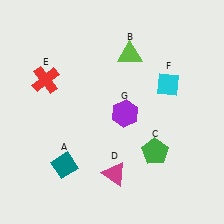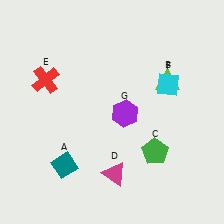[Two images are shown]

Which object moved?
The lime triangle (B) moved right.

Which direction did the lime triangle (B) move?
The lime triangle (B) moved right.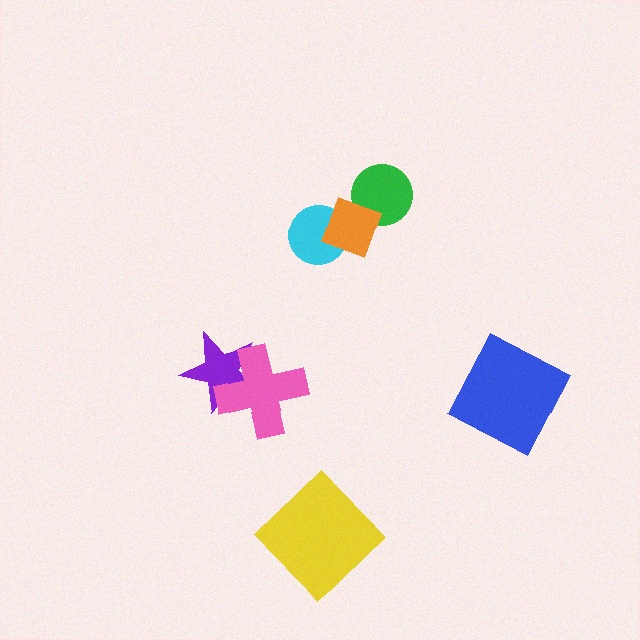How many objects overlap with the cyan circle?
1 object overlaps with the cyan circle.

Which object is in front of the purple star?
The pink cross is in front of the purple star.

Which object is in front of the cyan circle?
The orange diamond is in front of the cyan circle.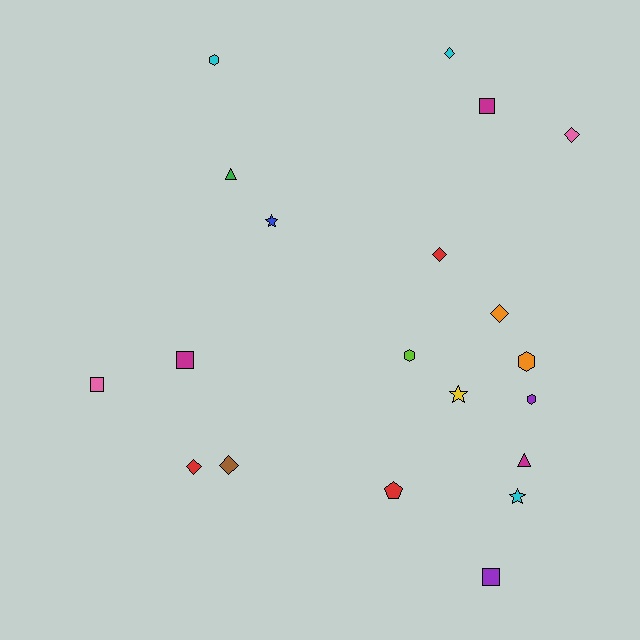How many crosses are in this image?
There are no crosses.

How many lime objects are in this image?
There is 1 lime object.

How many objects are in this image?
There are 20 objects.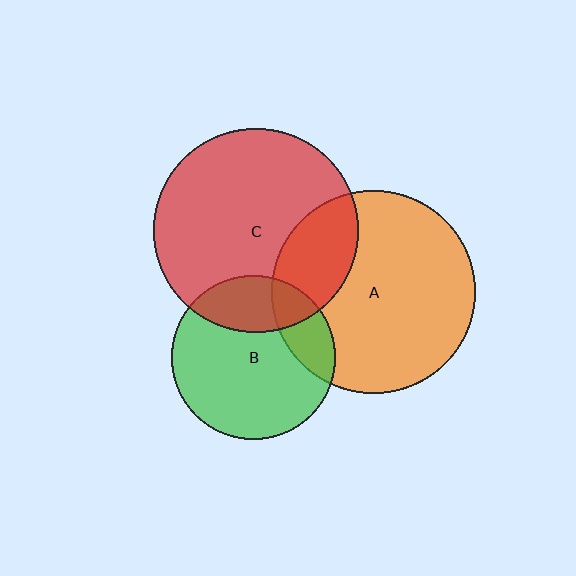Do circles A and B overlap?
Yes.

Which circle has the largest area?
Circle C (red).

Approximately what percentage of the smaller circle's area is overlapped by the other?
Approximately 20%.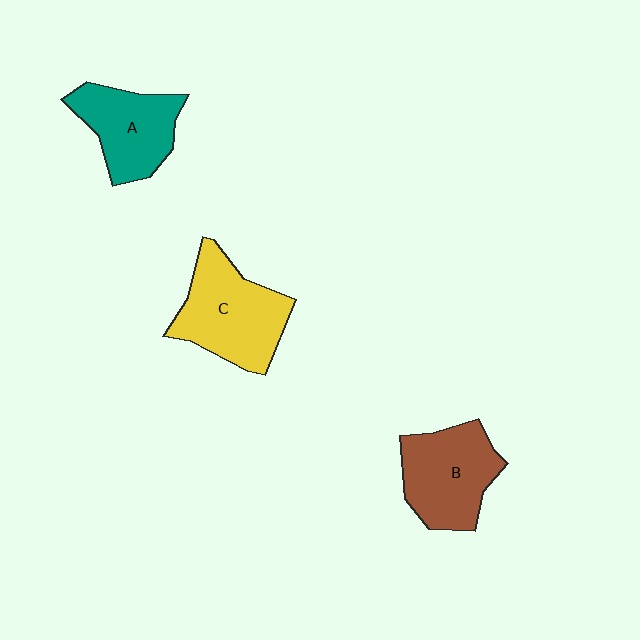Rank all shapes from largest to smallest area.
From largest to smallest: C (yellow), B (brown), A (teal).